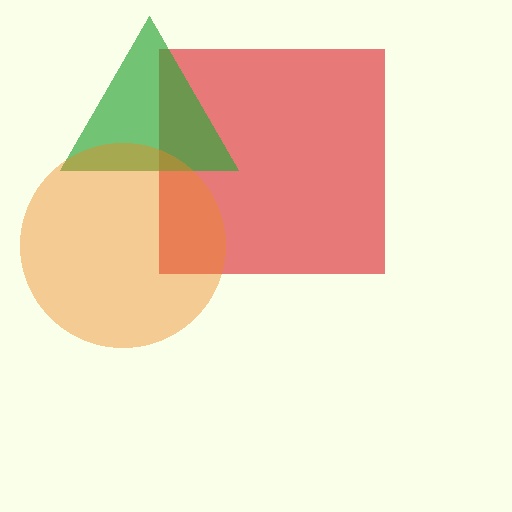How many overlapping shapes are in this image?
There are 3 overlapping shapes in the image.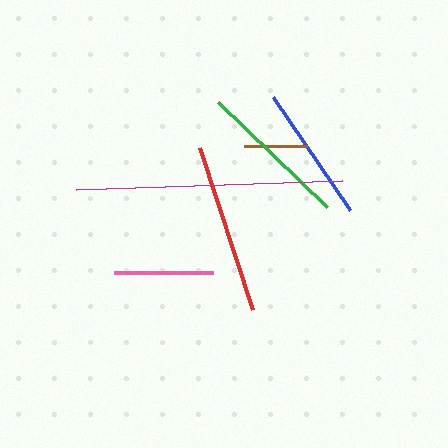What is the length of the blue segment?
The blue segment is approximately 136 pixels long.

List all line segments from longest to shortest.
From longest to shortest: magenta, red, green, blue, pink, brown.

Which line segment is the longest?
The magenta line is the longest at approximately 266 pixels.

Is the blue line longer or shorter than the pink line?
The blue line is longer than the pink line.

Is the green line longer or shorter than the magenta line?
The magenta line is longer than the green line.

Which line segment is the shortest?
The brown line is the shortest at approximately 64 pixels.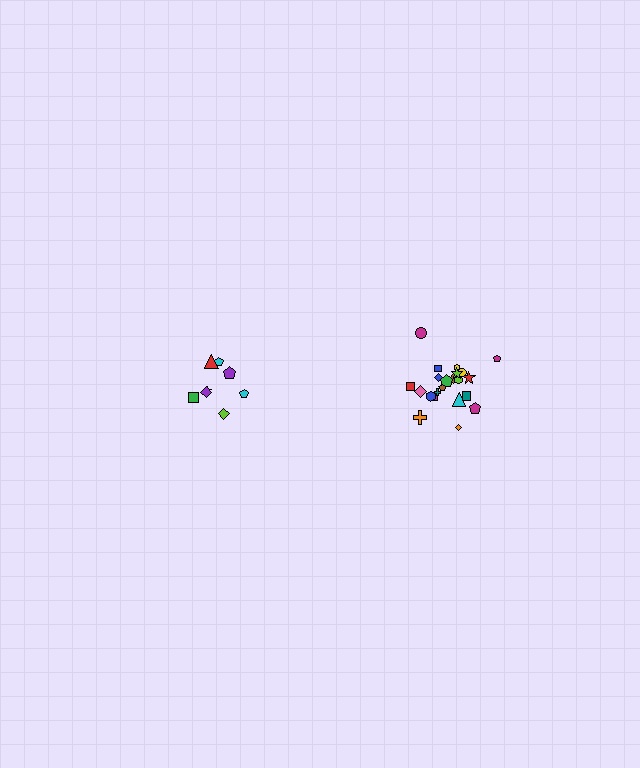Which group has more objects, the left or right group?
The right group.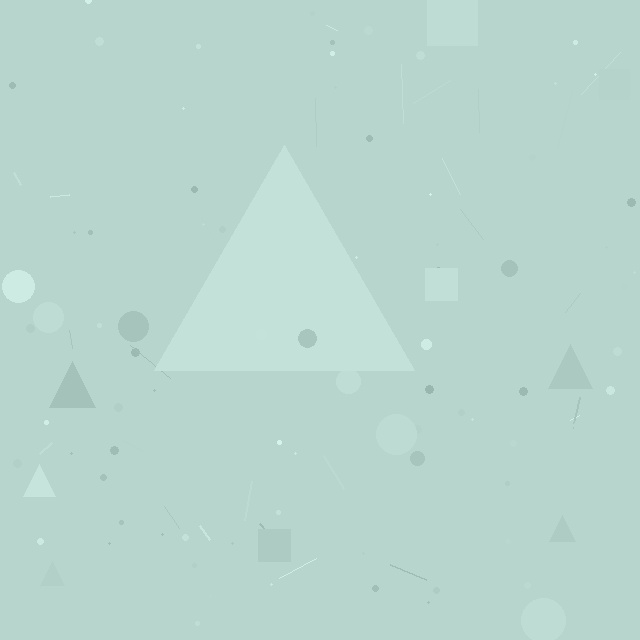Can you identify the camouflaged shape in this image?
The camouflaged shape is a triangle.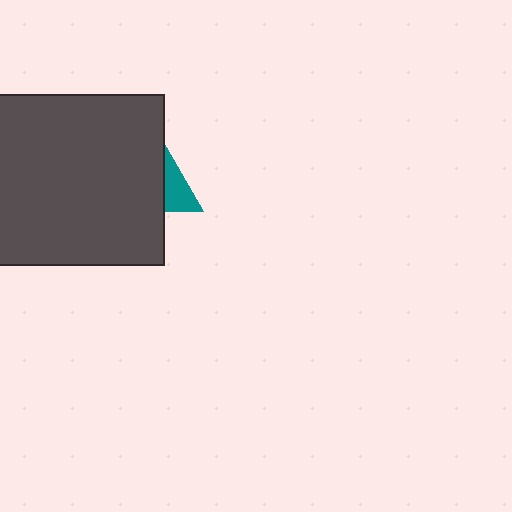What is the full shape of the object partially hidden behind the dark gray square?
The partially hidden object is a teal triangle.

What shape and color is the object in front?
The object in front is a dark gray square.